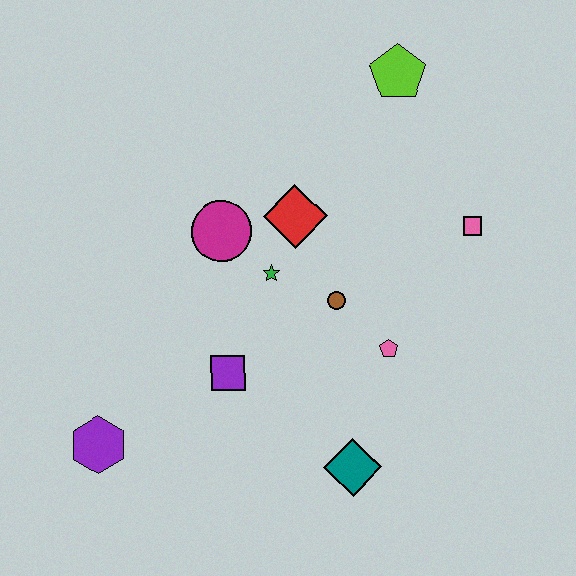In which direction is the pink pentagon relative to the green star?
The pink pentagon is to the right of the green star.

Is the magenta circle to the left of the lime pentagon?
Yes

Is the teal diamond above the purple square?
No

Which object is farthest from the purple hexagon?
The lime pentagon is farthest from the purple hexagon.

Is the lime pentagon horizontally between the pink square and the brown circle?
Yes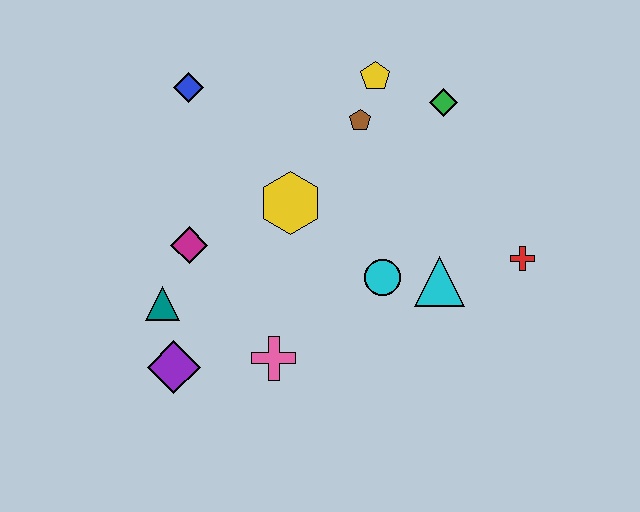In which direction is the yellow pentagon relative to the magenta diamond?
The yellow pentagon is to the right of the magenta diamond.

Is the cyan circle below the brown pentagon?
Yes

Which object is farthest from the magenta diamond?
The red cross is farthest from the magenta diamond.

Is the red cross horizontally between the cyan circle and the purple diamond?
No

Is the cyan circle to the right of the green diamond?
No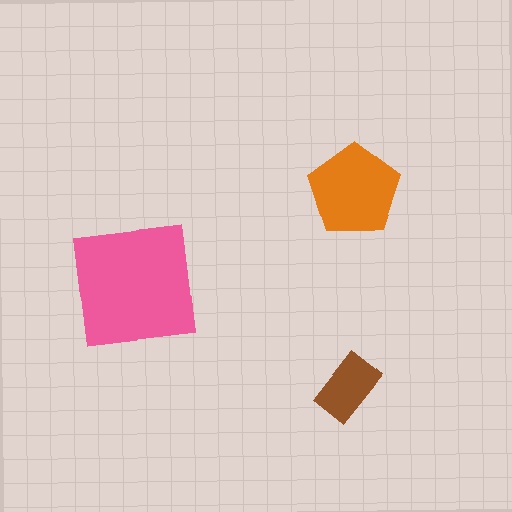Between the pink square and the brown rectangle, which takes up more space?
The pink square.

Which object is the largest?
The pink square.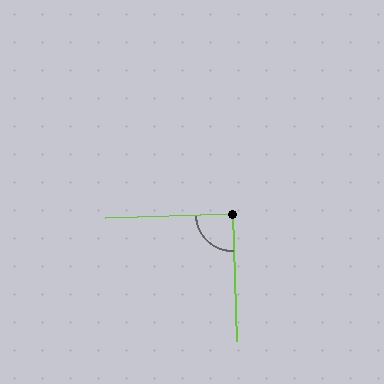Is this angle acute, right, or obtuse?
It is approximately a right angle.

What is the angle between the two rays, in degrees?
Approximately 90 degrees.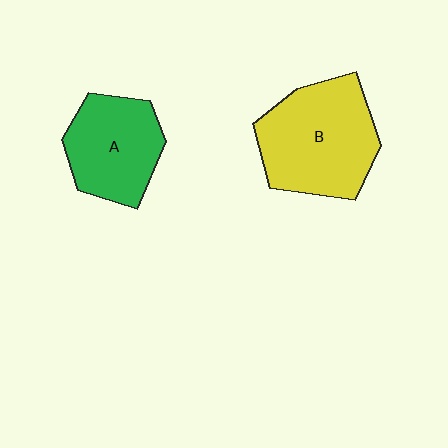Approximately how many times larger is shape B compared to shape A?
Approximately 1.3 times.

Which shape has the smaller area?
Shape A (green).